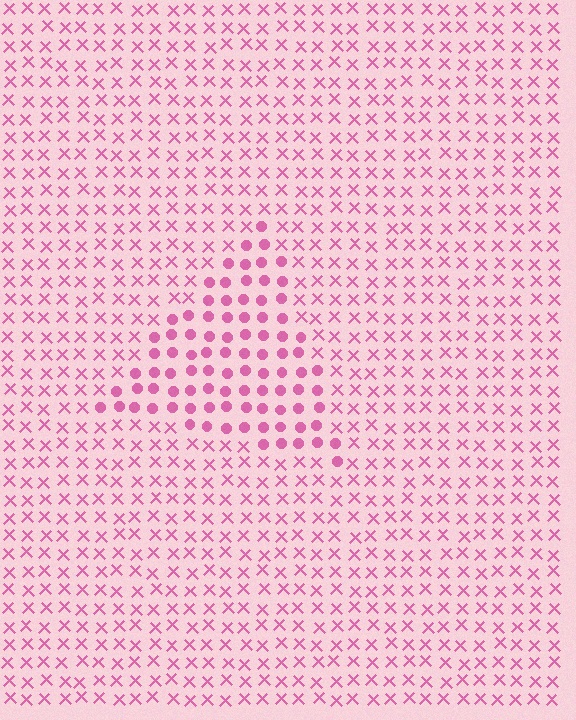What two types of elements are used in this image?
The image uses circles inside the triangle region and X marks outside it.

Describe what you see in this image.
The image is filled with small pink elements arranged in a uniform grid. A triangle-shaped region contains circles, while the surrounding area contains X marks. The boundary is defined purely by the change in element shape.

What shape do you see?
I see a triangle.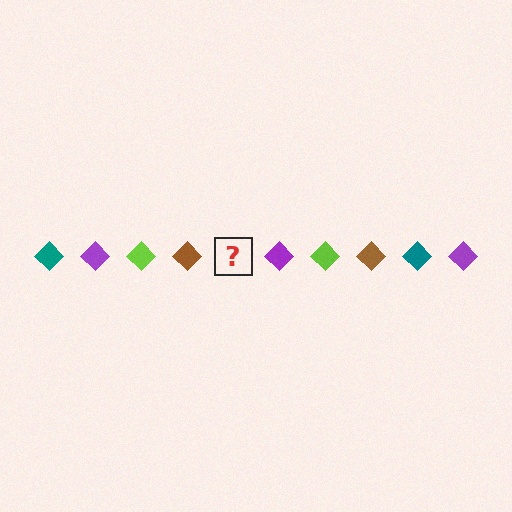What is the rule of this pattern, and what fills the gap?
The rule is that the pattern cycles through teal, purple, lime, brown diamonds. The gap should be filled with a teal diamond.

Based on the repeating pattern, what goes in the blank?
The blank should be a teal diamond.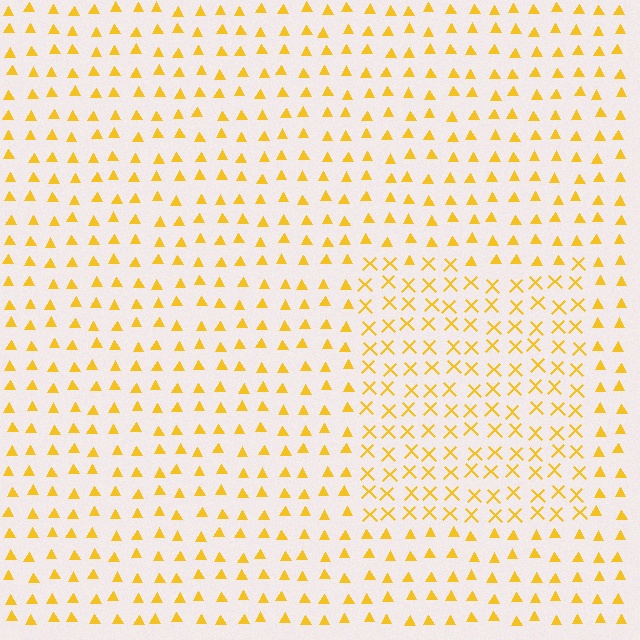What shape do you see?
I see a rectangle.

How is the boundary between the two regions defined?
The boundary is defined by a change in element shape: X marks inside vs. triangles outside. All elements share the same color and spacing.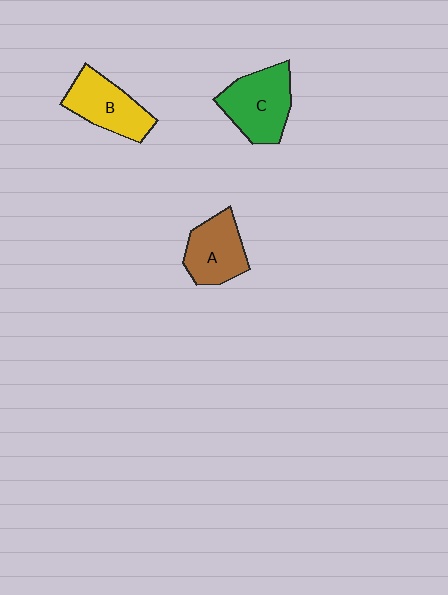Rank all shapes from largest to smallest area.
From largest to smallest: C (green), B (yellow), A (brown).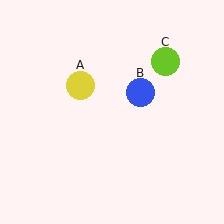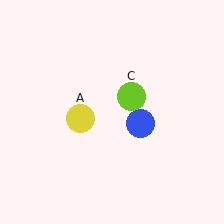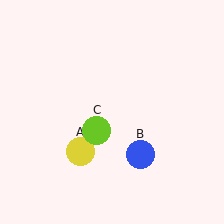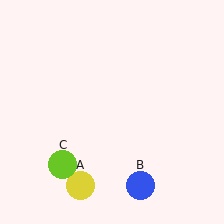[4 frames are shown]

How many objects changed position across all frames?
3 objects changed position: yellow circle (object A), blue circle (object B), lime circle (object C).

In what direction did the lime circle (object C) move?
The lime circle (object C) moved down and to the left.